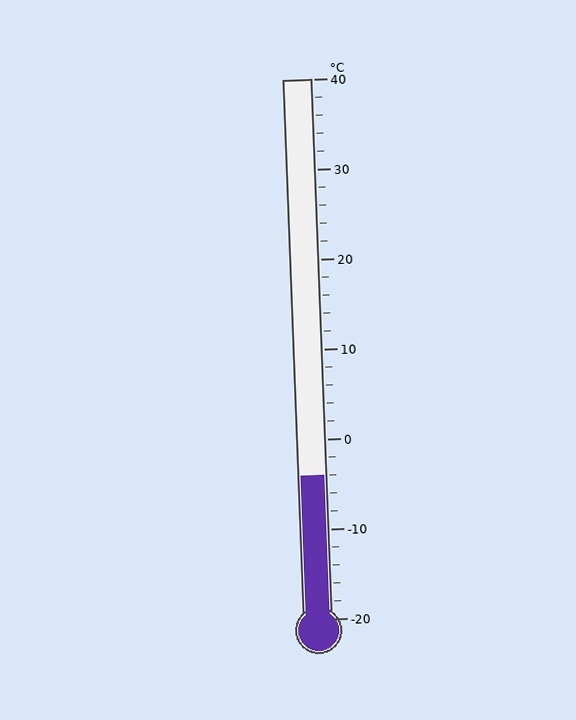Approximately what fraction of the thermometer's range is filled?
The thermometer is filled to approximately 25% of its range.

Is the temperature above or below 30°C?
The temperature is below 30°C.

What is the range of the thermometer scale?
The thermometer scale ranges from -20°C to 40°C.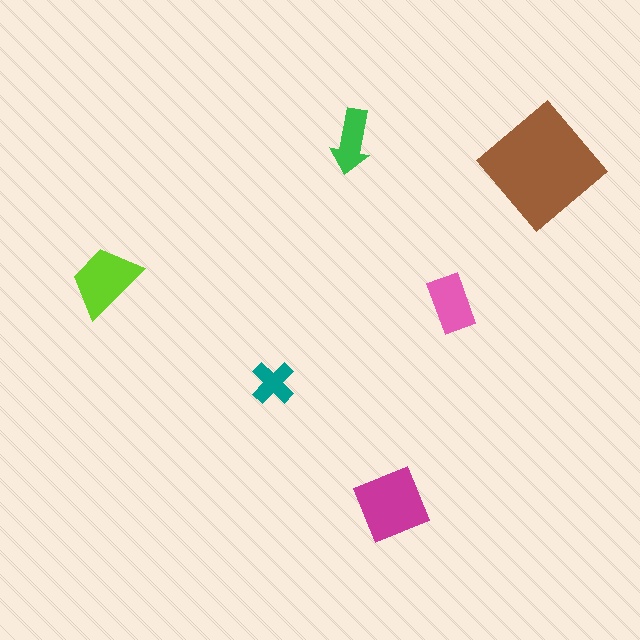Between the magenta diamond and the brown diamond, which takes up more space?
The brown diamond.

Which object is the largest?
The brown diamond.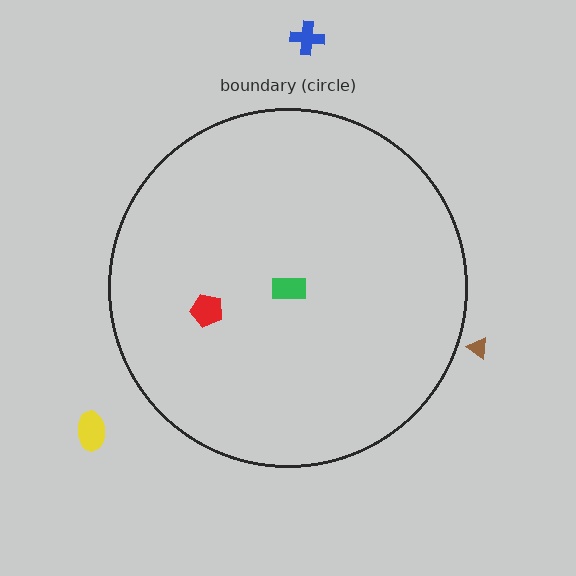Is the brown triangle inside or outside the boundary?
Outside.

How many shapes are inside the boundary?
2 inside, 3 outside.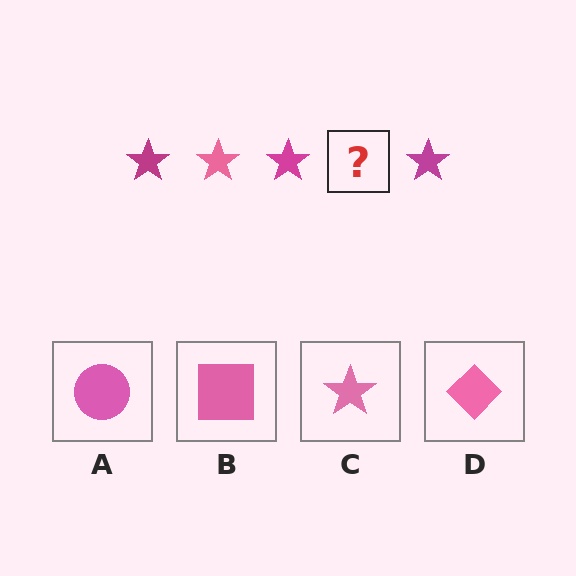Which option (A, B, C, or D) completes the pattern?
C.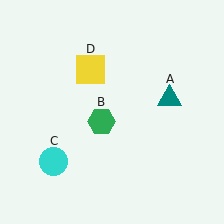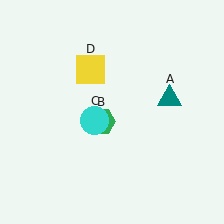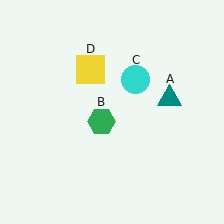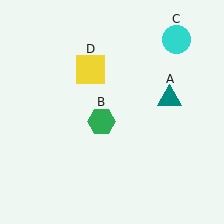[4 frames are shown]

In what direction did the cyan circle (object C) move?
The cyan circle (object C) moved up and to the right.